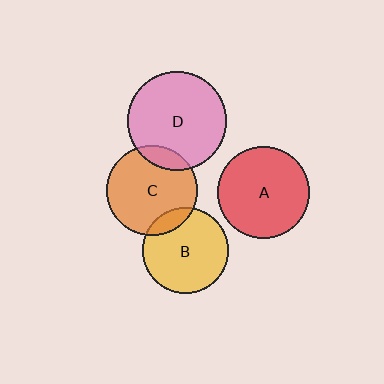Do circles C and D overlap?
Yes.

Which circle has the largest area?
Circle D (pink).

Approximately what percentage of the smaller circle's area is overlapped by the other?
Approximately 15%.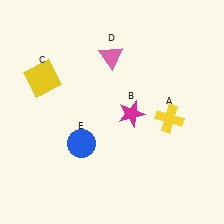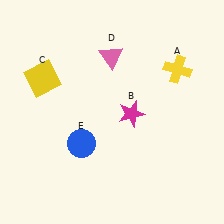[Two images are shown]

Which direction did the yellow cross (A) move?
The yellow cross (A) moved up.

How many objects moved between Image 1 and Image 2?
1 object moved between the two images.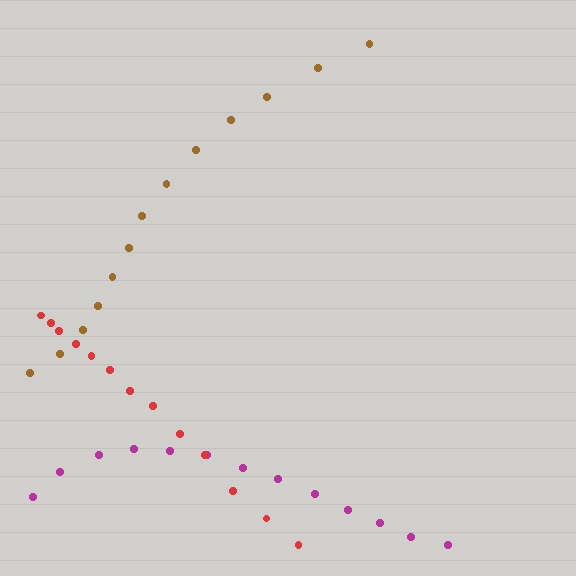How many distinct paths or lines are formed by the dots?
There are 3 distinct paths.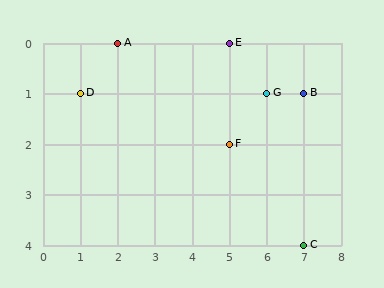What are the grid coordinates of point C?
Point C is at grid coordinates (7, 4).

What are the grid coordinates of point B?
Point B is at grid coordinates (7, 1).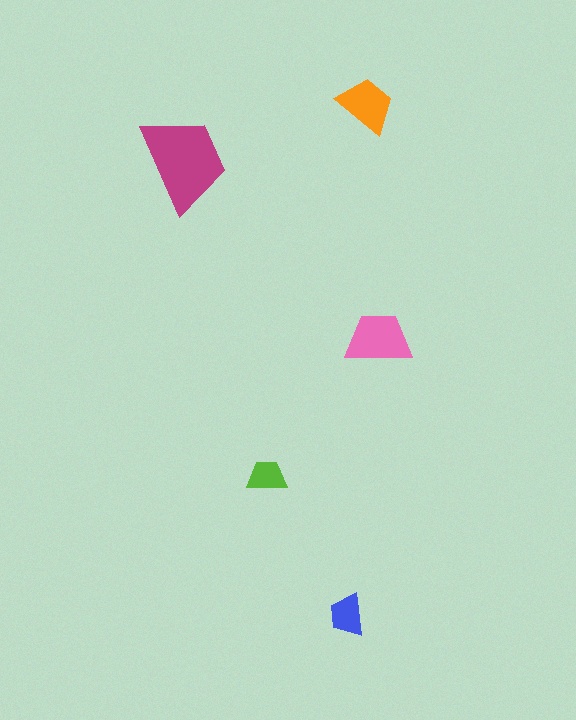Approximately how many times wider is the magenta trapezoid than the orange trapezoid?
About 1.5 times wider.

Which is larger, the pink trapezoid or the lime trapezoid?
The pink one.